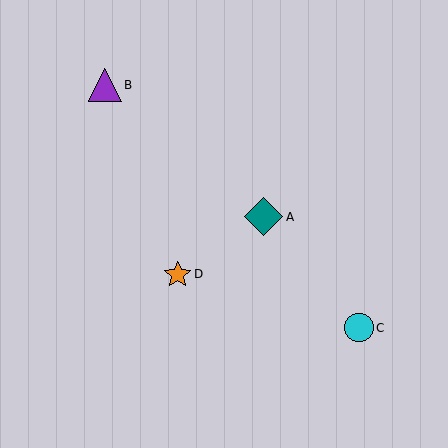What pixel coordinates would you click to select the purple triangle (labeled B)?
Click at (105, 85) to select the purple triangle B.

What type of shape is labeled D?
Shape D is an orange star.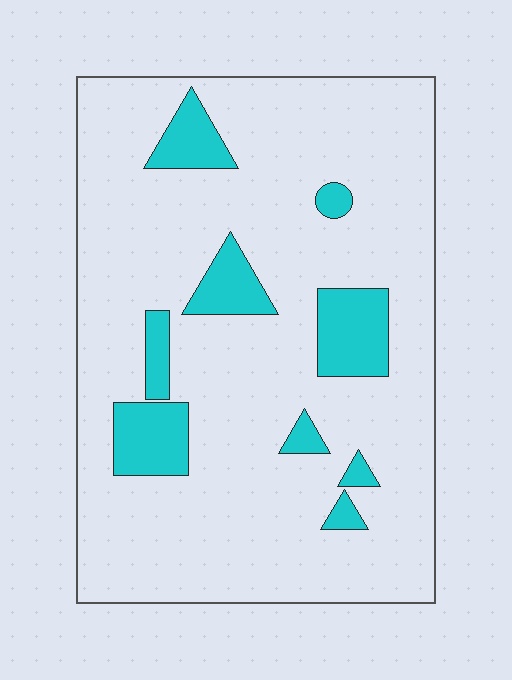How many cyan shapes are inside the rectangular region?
9.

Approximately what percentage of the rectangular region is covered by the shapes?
Approximately 15%.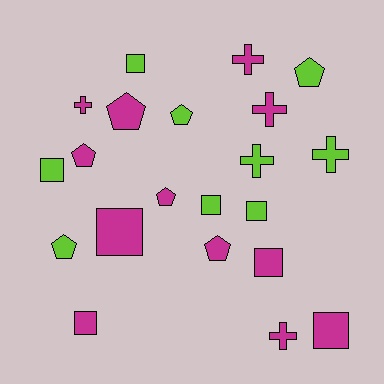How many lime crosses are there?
There are 2 lime crosses.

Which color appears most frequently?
Magenta, with 12 objects.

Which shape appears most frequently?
Square, with 8 objects.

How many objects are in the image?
There are 21 objects.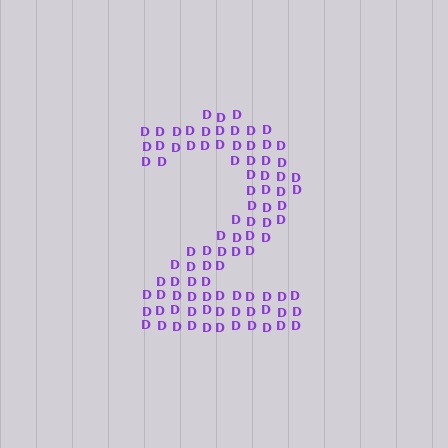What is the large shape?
The large shape is the digit 2.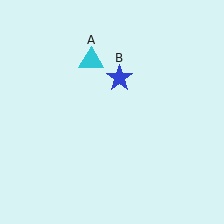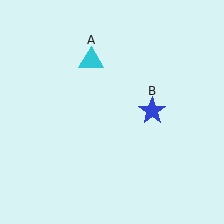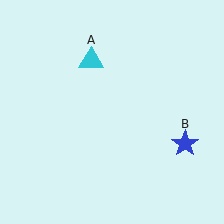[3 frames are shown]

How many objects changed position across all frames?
1 object changed position: blue star (object B).